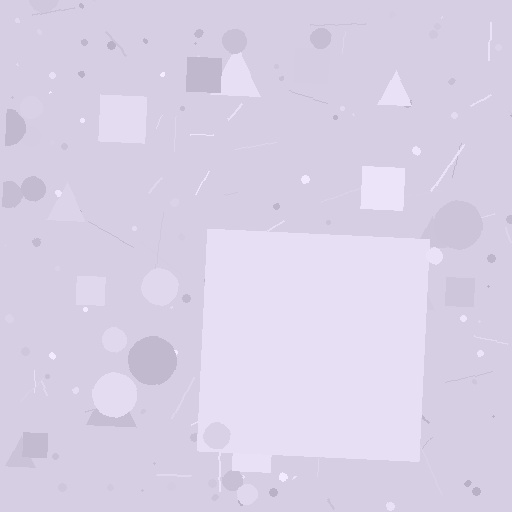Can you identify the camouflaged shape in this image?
The camouflaged shape is a square.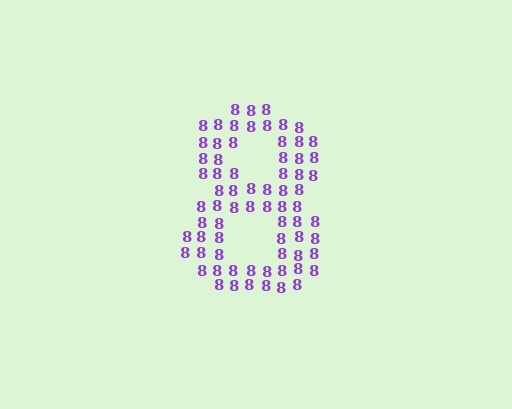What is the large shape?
The large shape is the digit 8.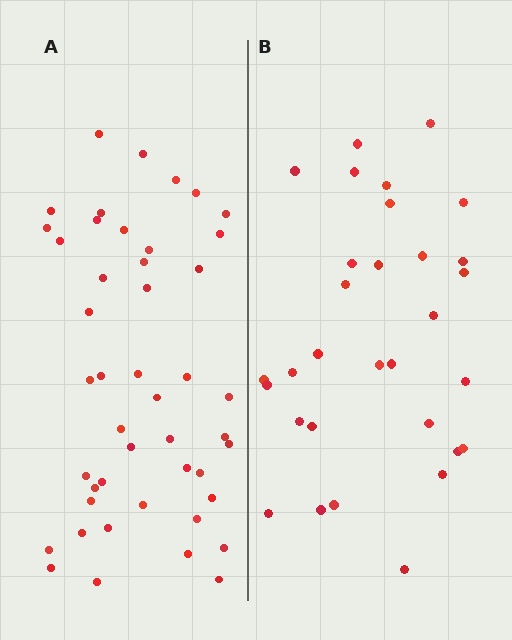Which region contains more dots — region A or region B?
Region A (the left region) has more dots.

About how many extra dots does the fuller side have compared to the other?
Region A has approximately 15 more dots than region B.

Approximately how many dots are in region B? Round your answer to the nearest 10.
About 30 dots. (The exact count is 31, which rounds to 30.)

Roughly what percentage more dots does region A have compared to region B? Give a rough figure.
About 50% more.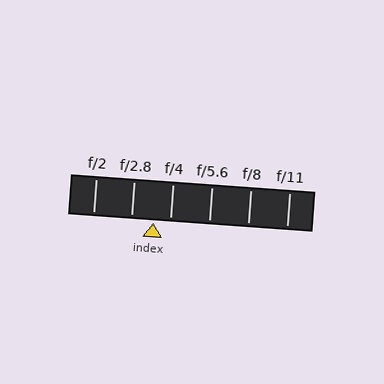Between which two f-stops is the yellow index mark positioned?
The index mark is between f/2.8 and f/4.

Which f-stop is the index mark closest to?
The index mark is closest to f/4.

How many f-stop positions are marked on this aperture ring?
There are 6 f-stop positions marked.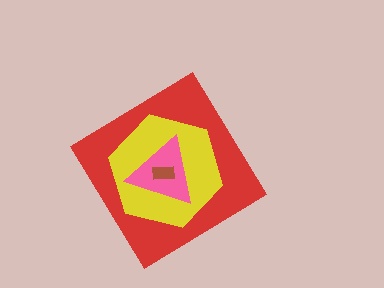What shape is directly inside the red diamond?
The yellow hexagon.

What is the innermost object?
The brown rectangle.